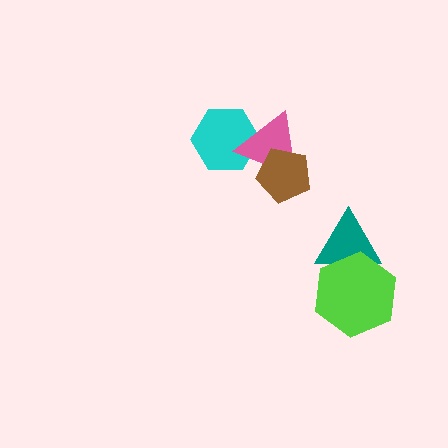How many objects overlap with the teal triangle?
1 object overlaps with the teal triangle.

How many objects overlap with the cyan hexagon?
1 object overlaps with the cyan hexagon.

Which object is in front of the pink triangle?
The brown pentagon is in front of the pink triangle.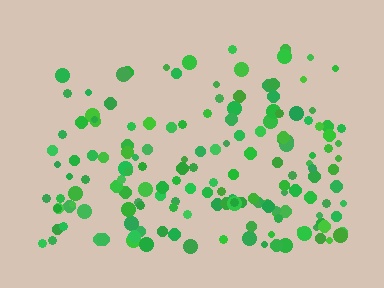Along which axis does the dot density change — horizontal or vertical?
Vertical.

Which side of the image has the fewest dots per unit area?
The top.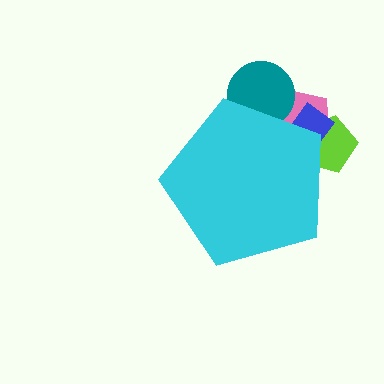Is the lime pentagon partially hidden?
Yes, the lime pentagon is partially hidden behind the cyan pentagon.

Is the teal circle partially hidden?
Yes, the teal circle is partially hidden behind the cyan pentagon.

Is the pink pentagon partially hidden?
Yes, the pink pentagon is partially hidden behind the cyan pentagon.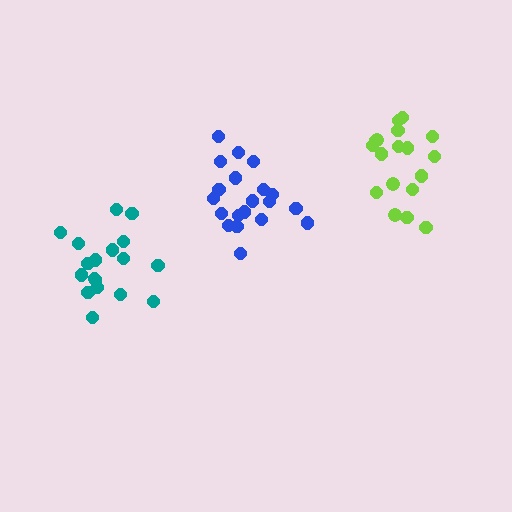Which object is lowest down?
The teal cluster is bottommost.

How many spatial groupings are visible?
There are 3 spatial groupings.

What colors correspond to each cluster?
The clusters are colored: blue, lime, teal.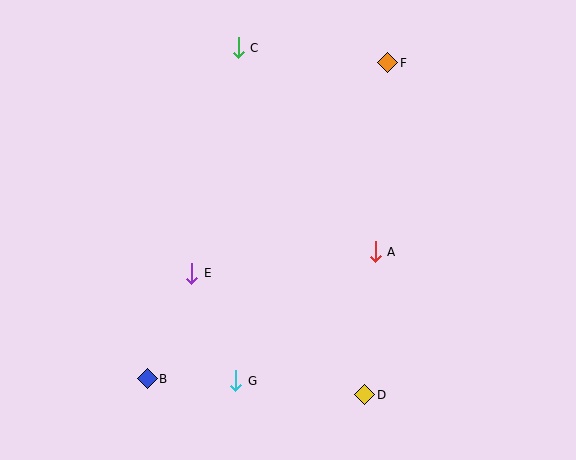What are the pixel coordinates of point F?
Point F is at (388, 63).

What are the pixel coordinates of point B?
Point B is at (147, 379).